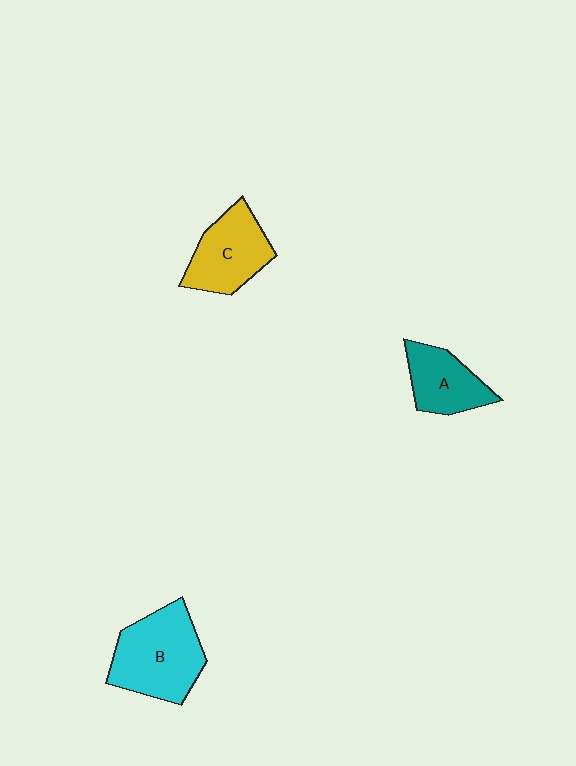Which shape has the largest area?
Shape B (cyan).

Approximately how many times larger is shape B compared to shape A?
Approximately 1.6 times.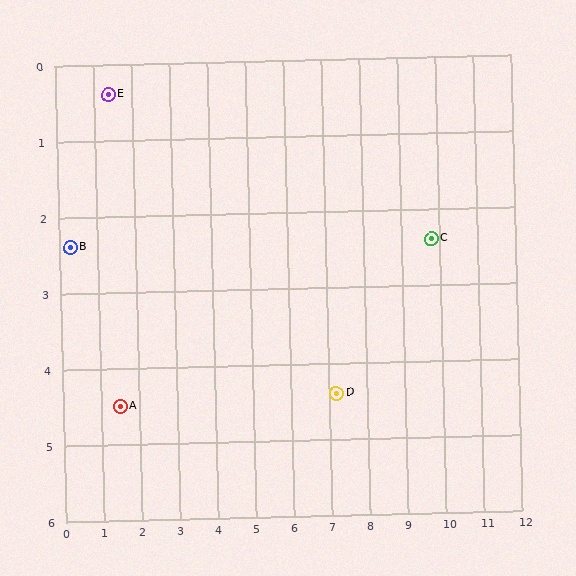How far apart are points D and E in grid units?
Points D and E are about 7.0 grid units apart.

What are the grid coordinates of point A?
Point A is at approximately (1.5, 4.5).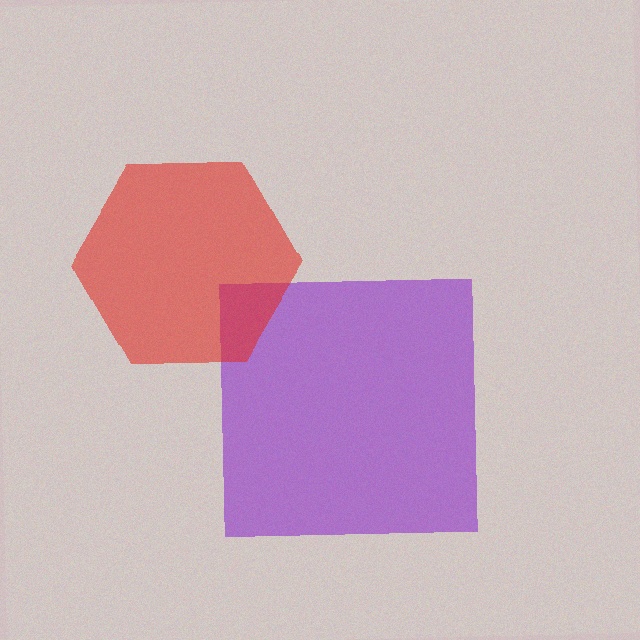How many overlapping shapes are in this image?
There are 2 overlapping shapes in the image.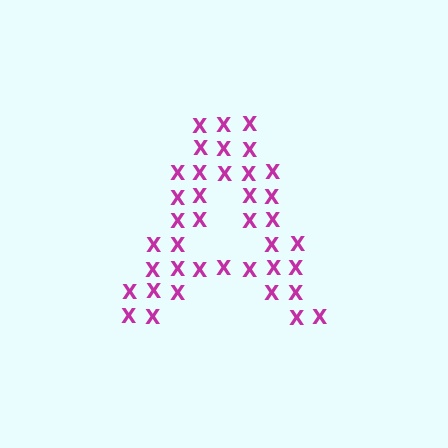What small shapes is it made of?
It is made of small letter X's.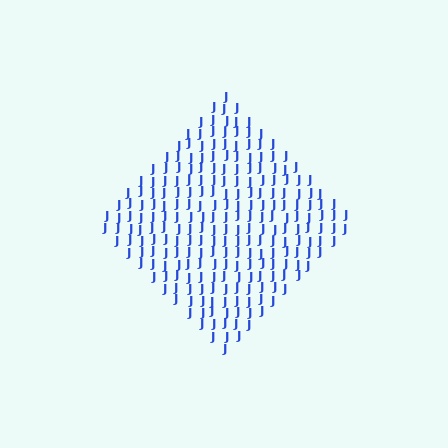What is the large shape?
The large shape is a diamond.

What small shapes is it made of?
It is made of small letter J's.